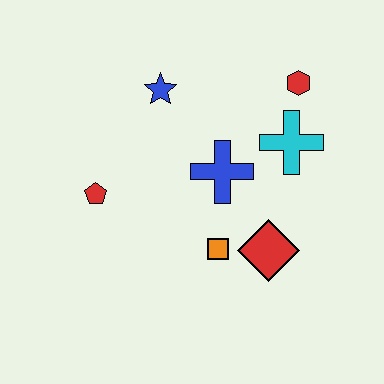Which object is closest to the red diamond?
The orange square is closest to the red diamond.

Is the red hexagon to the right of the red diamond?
Yes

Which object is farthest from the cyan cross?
The red pentagon is farthest from the cyan cross.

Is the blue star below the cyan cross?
No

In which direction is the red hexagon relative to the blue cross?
The red hexagon is above the blue cross.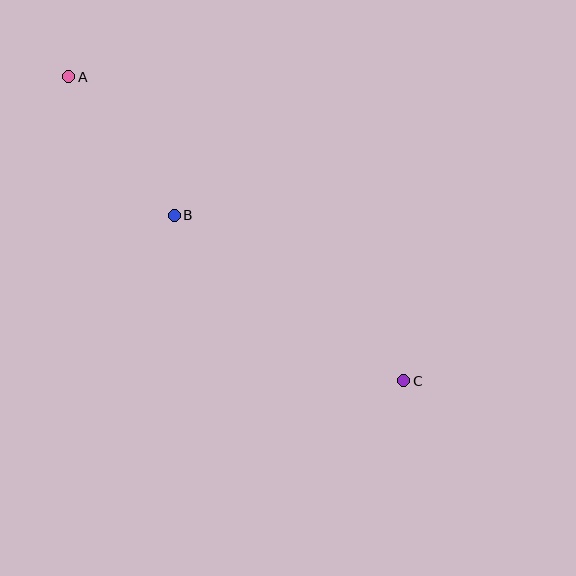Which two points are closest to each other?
Points A and B are closest to each other.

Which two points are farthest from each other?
Points A and C are farthest from each other.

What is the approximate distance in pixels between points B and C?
The distance between B and C is approximately 283 pixels.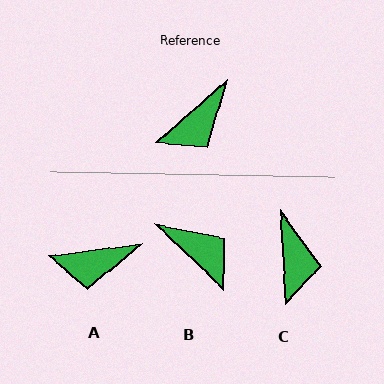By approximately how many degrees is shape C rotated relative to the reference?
Approximately 52 degrees counter-clockwise.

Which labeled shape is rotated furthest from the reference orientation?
B, about 95 degrees away.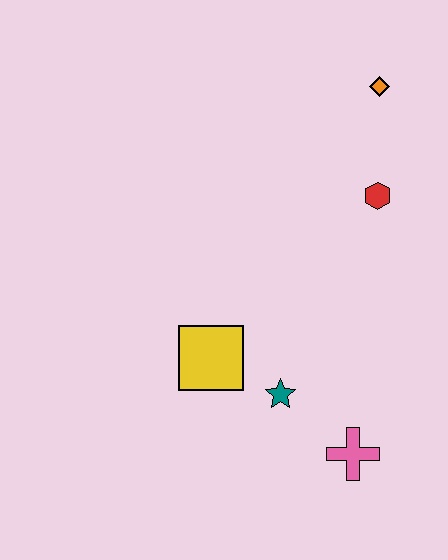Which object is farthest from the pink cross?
The orange diamond is farthest from the pink cross.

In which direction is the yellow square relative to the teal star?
The yellow square is to the left of the teal star.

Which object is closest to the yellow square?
The teal star is closest to the yellow square.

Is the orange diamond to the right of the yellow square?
Yes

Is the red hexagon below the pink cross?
No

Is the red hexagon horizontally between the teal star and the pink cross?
No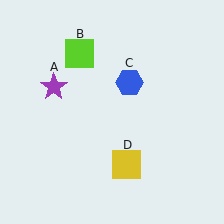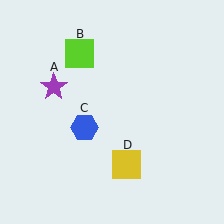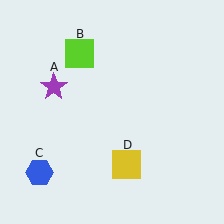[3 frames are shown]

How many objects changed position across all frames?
1 object changed position: blue hexagon (object C).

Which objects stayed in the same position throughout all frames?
Purple star (object A) and lime square (object B) and yellow square (object D) remained stationary.